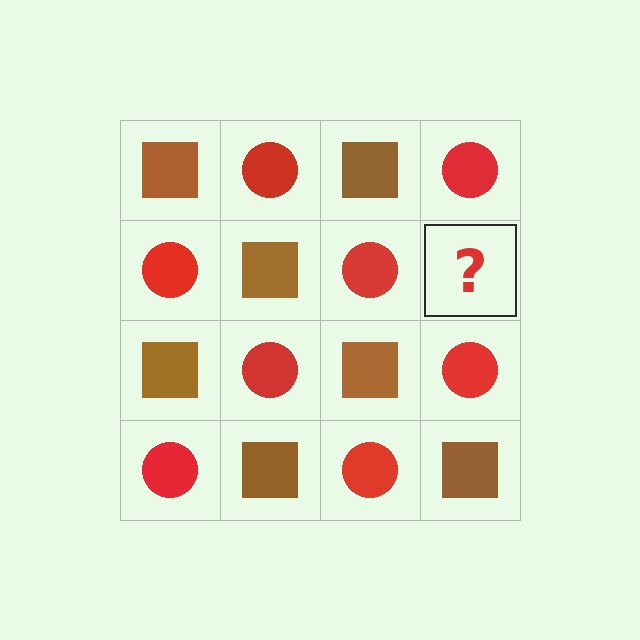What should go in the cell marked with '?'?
The missing cell should contain a brown square.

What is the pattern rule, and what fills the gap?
The rule is that it alternates brown square and red circle in a checkerboard pattern. The gap should be filled with a brown square.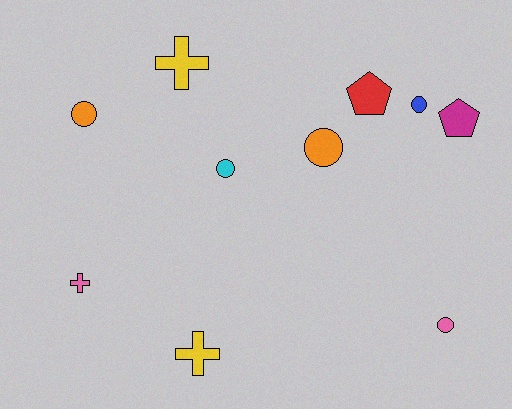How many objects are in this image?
There are 10 objects.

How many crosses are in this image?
There are 3 crosses.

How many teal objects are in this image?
There are no teal objects.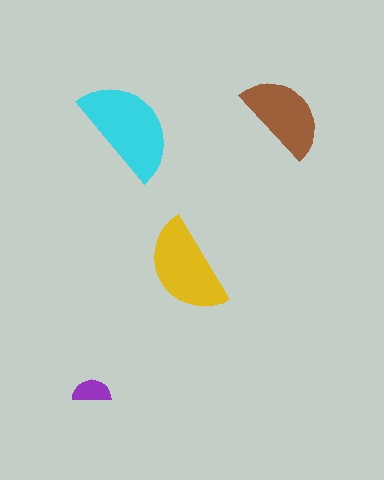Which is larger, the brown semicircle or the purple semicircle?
The brown one.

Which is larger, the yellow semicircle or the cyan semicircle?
The cyan one.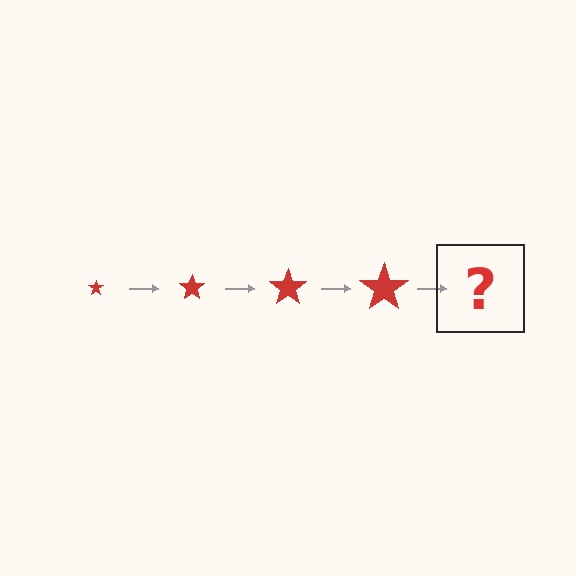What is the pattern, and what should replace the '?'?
The pattern is that the star gets progressively larger each step. The '?' should be a red star, larger than the previous one.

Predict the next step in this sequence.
The next step is a red star, larger than the previous one.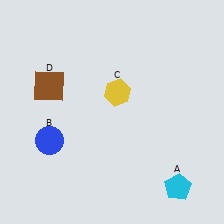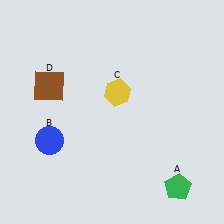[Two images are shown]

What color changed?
The pentagon (A) changed from cyan in Image 1 to green in Image 2.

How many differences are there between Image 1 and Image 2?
There is 1 difference between the two images.